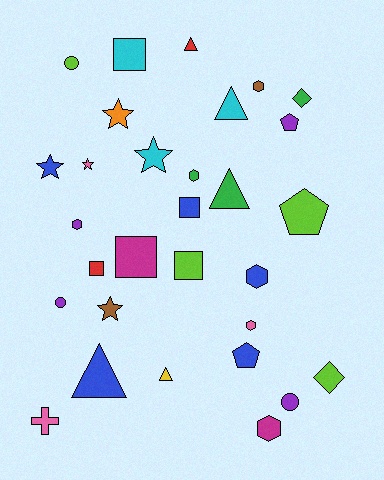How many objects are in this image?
There are 30 objects.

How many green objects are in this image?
There are 3 green objects.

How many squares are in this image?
There are 5 squares.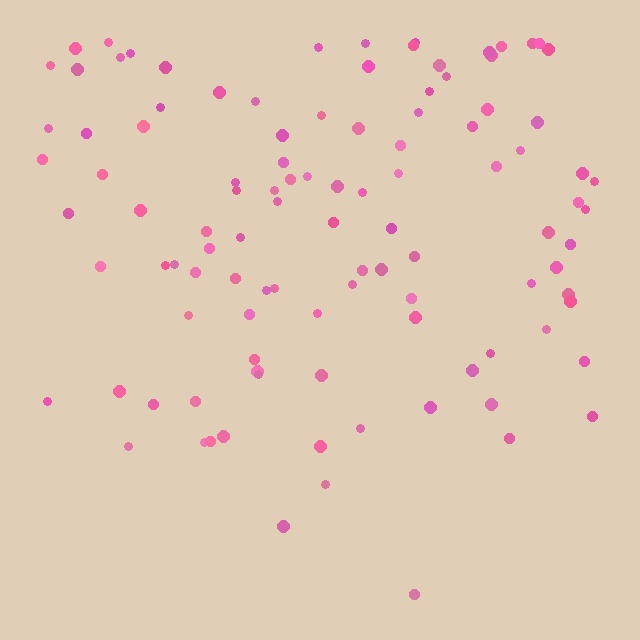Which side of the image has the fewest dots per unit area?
The bottom.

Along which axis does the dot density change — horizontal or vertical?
Vertical.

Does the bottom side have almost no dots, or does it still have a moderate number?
Still a moderate number, just noticeably fewer than the top.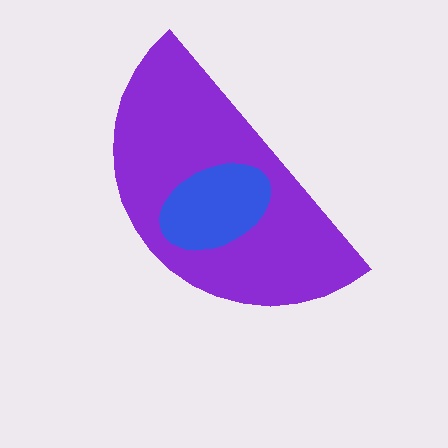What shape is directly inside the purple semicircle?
The blue ellipse.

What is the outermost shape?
The purple semicircle.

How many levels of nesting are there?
2.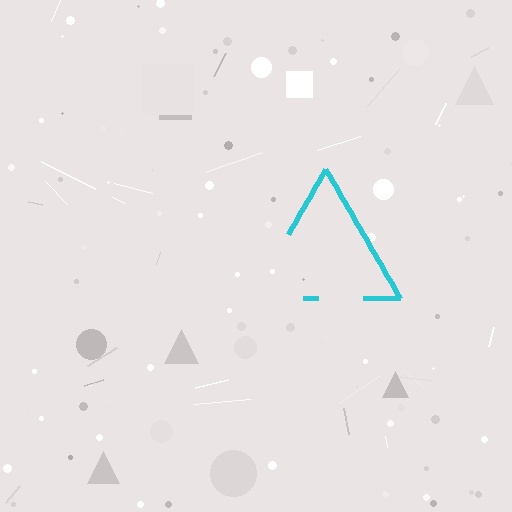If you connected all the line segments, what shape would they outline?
They would outline a triangle.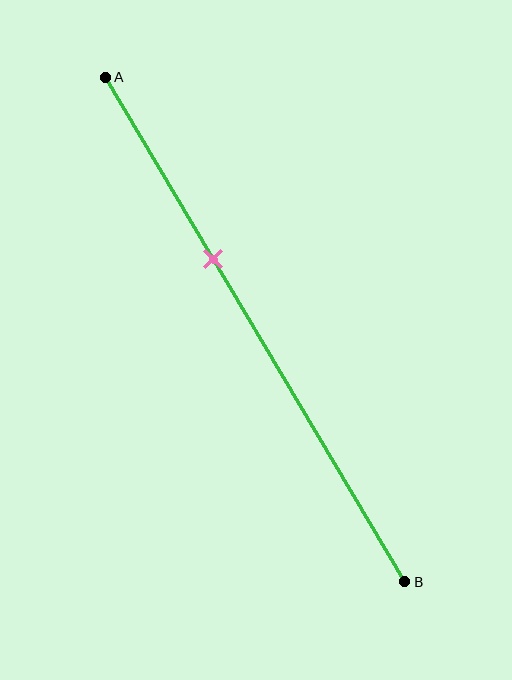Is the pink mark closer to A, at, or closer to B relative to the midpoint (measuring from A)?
The pink mark is closer to point A than the midpoint of segment AB.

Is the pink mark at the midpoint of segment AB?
No, the mark is at about 35% from A, not at the 50% midpoint.